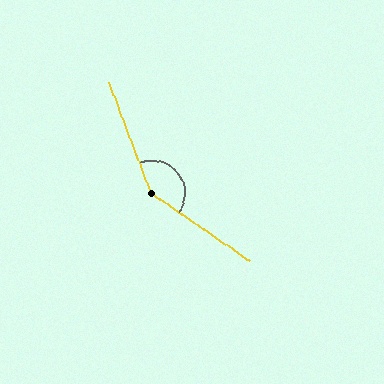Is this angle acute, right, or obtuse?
It is obtuse.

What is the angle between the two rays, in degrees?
Approximately 146 degrees.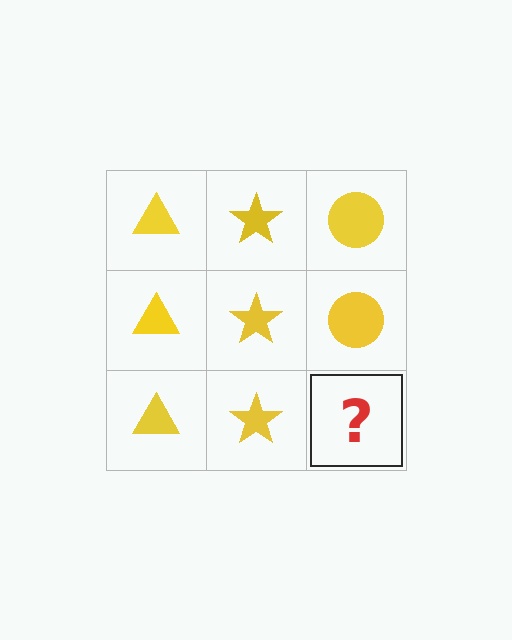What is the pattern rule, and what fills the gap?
The rule is that each column has a consistent shape. The gap should be filled with a yellow circle.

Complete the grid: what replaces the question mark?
The question mark should be replaced with a yellow circle.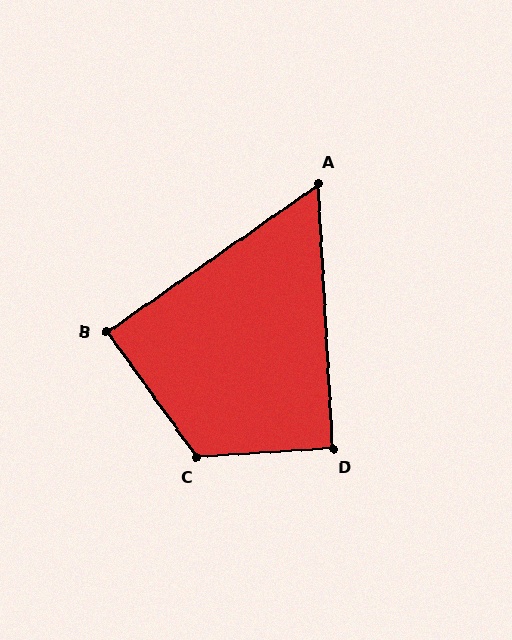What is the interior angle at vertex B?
Approximately 89 degrees (approximately right).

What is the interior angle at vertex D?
Approximately 91 degrees (approximately right).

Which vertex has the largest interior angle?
C, at approximately 122 degrees.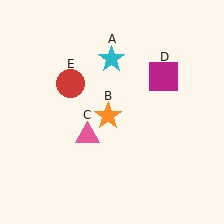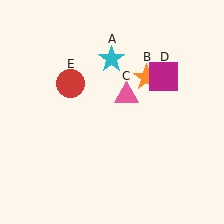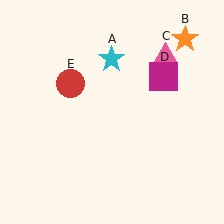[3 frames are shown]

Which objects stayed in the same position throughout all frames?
Cyan star (object A) and magenta square (object D) and red circle (object E) remained stationary.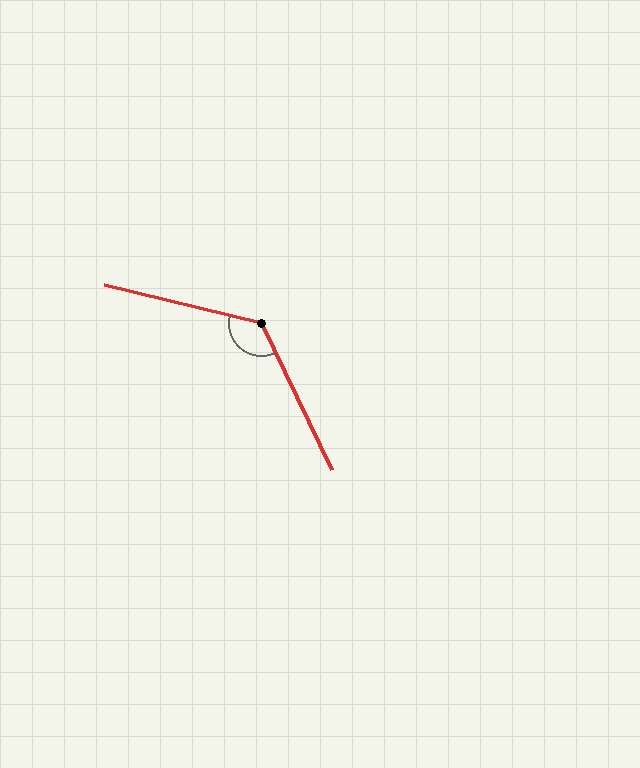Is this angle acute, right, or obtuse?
It is obtuse.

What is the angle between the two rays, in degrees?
Approximately 129 degrees.